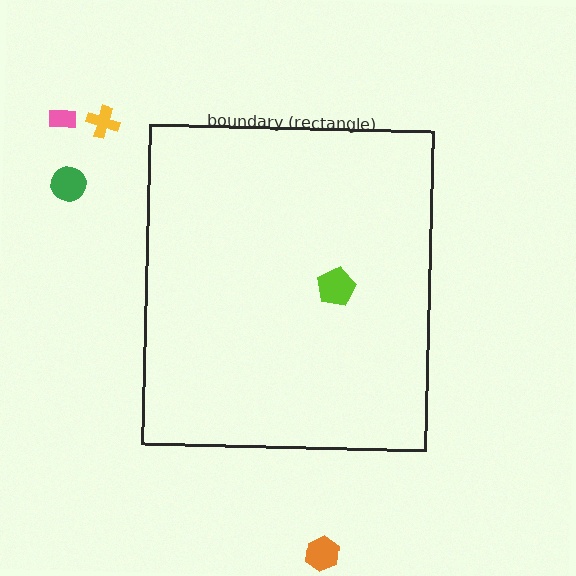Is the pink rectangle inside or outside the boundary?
Outside.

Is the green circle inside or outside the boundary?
Outside.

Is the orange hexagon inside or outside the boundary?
Outside.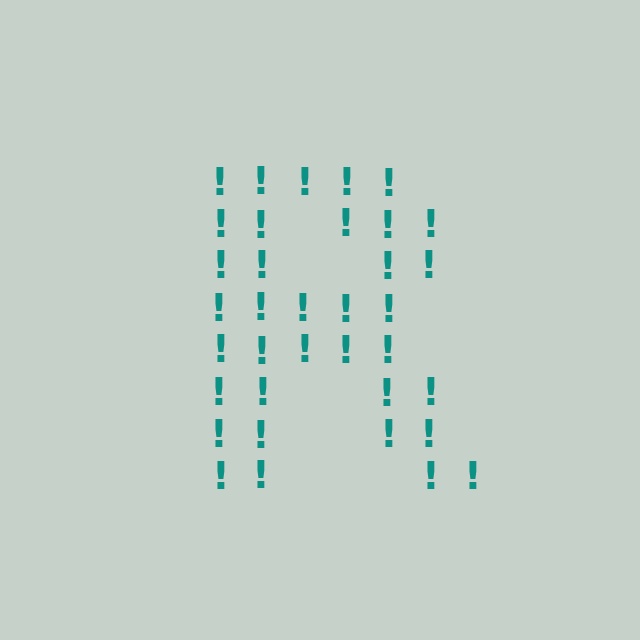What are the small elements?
The small elements are exclamation marks.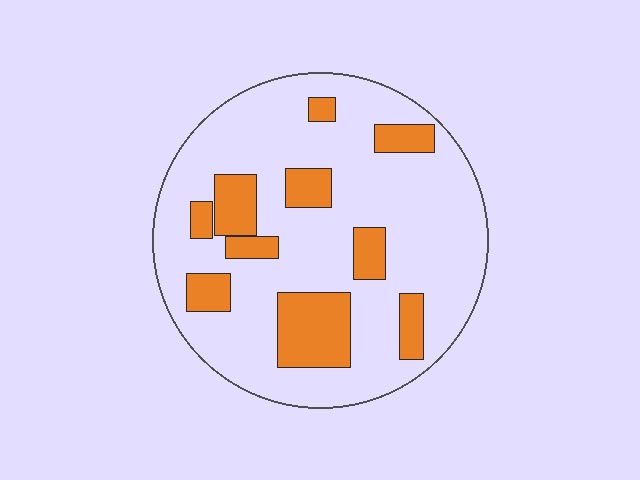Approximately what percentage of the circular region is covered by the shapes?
Approximately 20%.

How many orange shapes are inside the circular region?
10.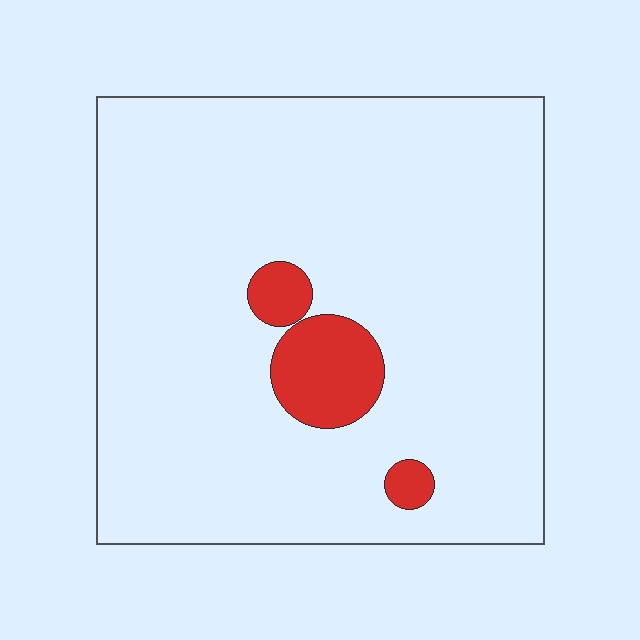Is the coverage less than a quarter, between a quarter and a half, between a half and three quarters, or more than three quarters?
Less than a quarter.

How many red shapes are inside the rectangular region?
3.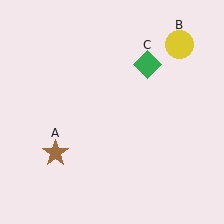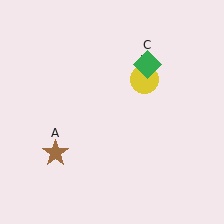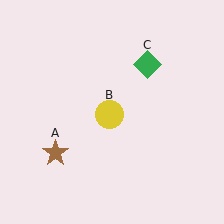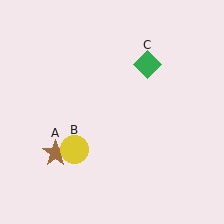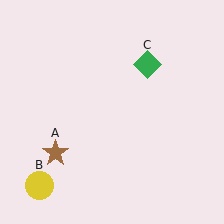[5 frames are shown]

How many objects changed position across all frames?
1 object changed position: yellow circle (object B).